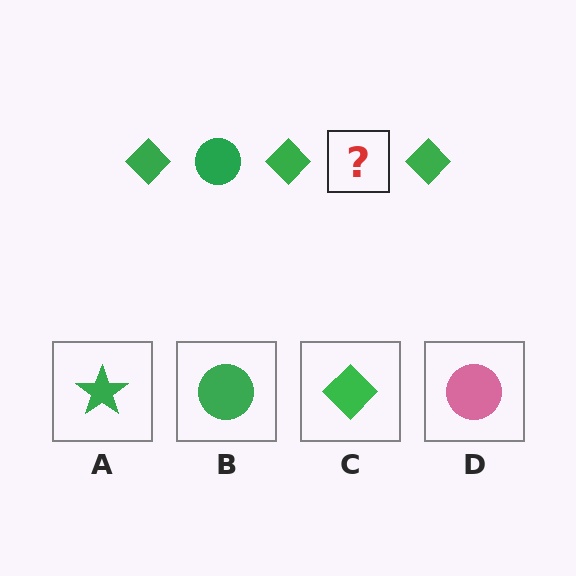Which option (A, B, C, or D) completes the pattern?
B.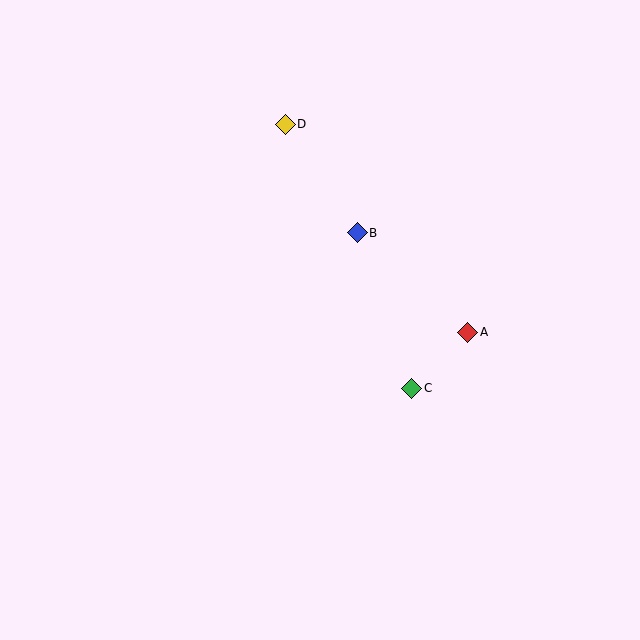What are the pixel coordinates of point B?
Point B is at (357, 233).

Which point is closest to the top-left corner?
Point D is closest to the top-left corner.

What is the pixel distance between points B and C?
The distance between B and C is 165 pixels.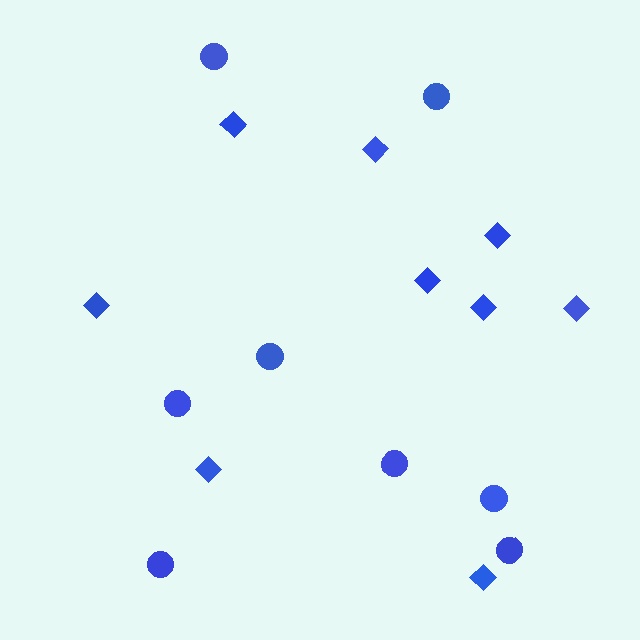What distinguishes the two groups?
There are 2 groups: one group of circles (8) and one group of diamonds (9).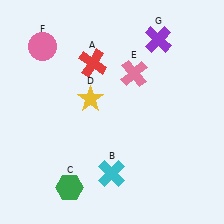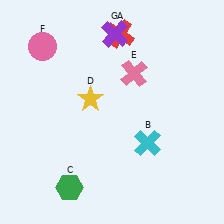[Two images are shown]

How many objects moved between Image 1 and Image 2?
3 objects moved between the two images.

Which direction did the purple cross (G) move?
The purple cross (G) moved left.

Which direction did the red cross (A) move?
The red cross (A) moved up.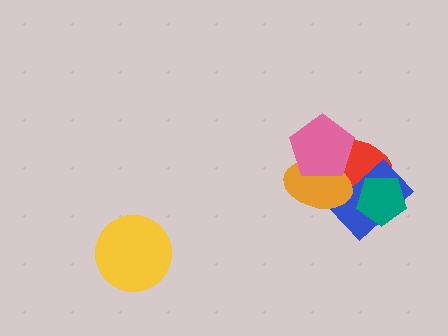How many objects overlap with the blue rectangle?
3 objects overlap with the blue rectangle.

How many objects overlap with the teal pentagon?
2 objects overlap with the teal pentagon.